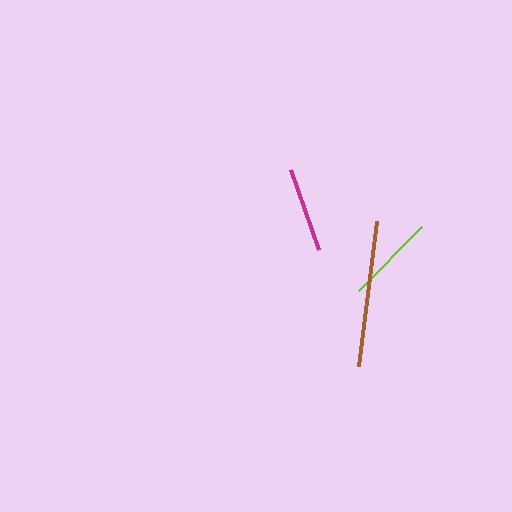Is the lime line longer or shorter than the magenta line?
The lime line is longer than the magenta line.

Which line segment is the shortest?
The magenta line is the shortest at approximately 85 pixels.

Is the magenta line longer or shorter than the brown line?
The brown line is longer than the magenta line.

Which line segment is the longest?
The brown line is the longest at approximately 147 pixels.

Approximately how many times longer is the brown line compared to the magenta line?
The brown line is approximately 1.7 times the length of the magenta line.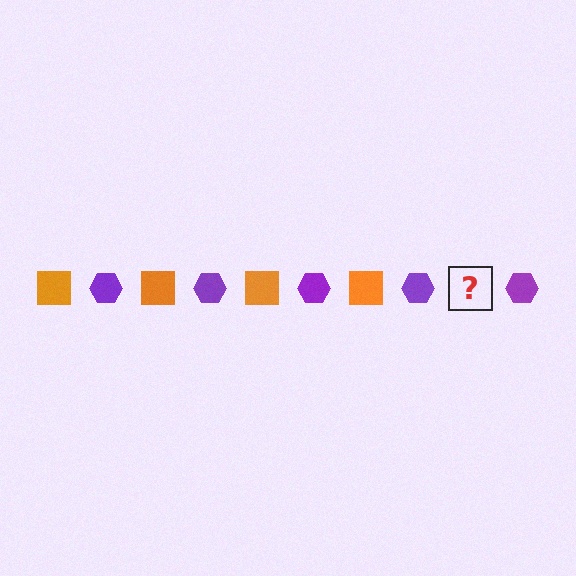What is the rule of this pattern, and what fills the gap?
The rule is that the pattern alternates between orange square and purple hexagon. The gap should be filled with an orange square.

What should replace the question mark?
The question mark should be replaced with an orange square.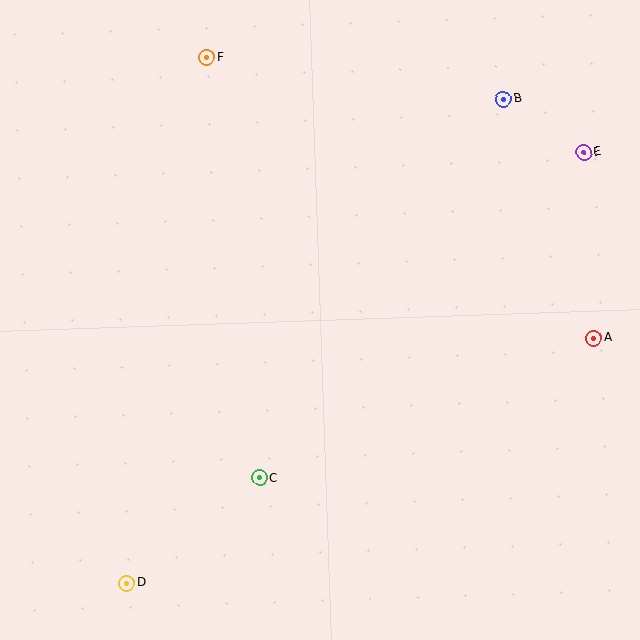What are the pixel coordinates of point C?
Point C is at (260, 478).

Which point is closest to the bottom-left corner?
Point D is closest to the bottom-left corner.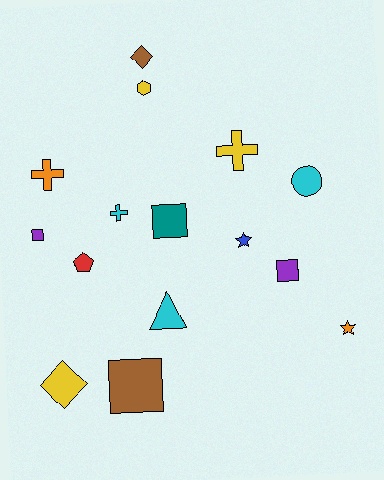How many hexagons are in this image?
There is 1 hexagon.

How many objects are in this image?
There are 15 objects.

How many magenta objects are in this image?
There are no magenta objects.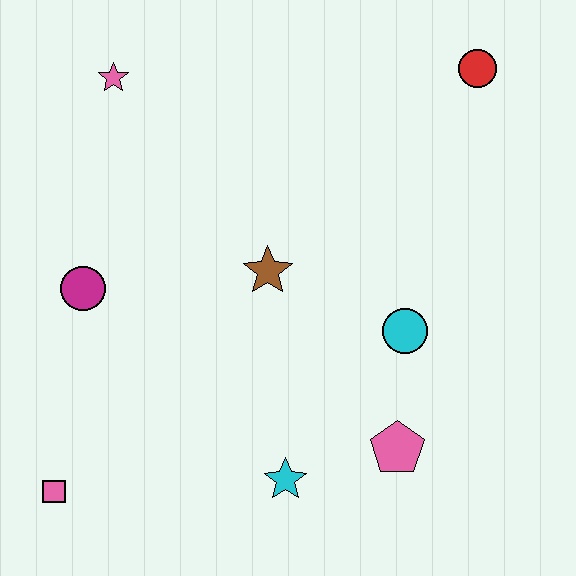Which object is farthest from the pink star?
The pink pentagon is farthest from the pink star.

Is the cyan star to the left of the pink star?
No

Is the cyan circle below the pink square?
No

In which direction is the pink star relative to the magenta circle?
The pink star is above the magenta circle.